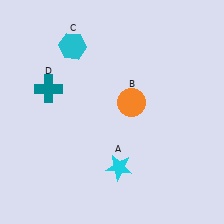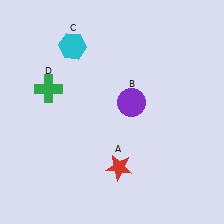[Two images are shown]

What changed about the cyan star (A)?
In Image 1, A is cyan. In Image 2, it changed to red.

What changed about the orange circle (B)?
In Image 1, B is orange. In Image 2, it changed to purple.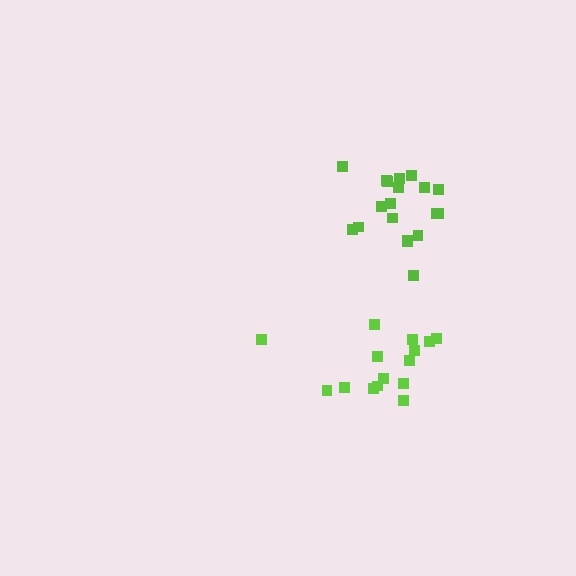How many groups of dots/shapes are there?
There are 2 groups.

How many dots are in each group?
Group 1: 19 dots, Group 2: 15 dots (34 total).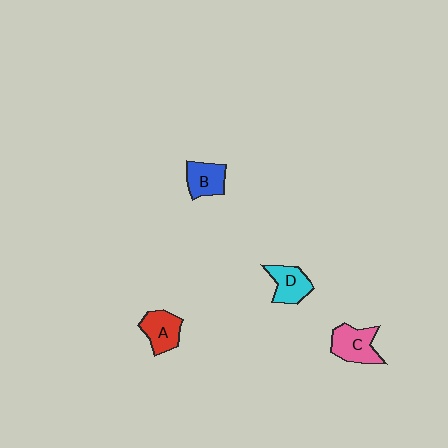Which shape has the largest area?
Shape C (pink).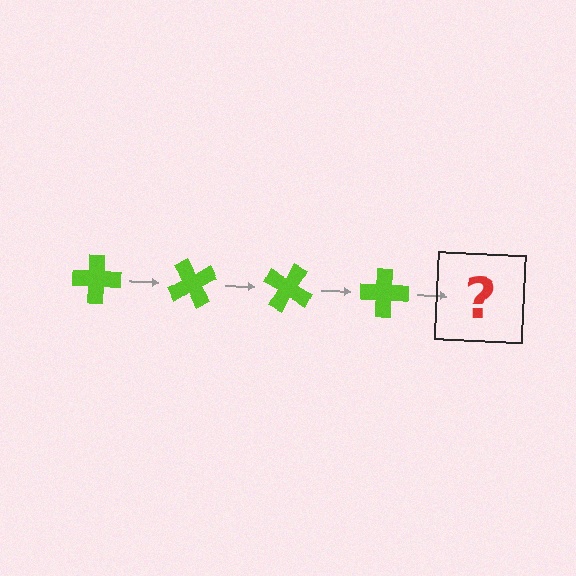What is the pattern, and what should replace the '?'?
The pattern is that the cross rotates 60 degrees each step. The '?' should be a lime cross rotated 240 degrees.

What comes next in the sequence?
The next element should be a lime cross rotated 240 degrees.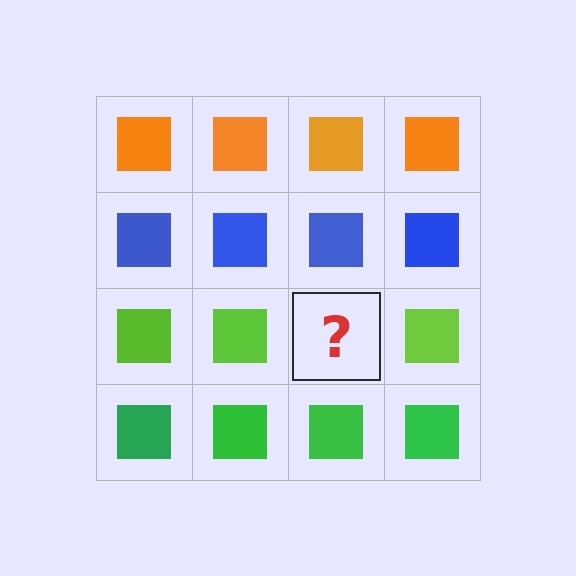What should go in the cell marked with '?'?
The missing cell should contain a lime square.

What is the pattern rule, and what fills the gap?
The rule is that each row has a consistent color. The gap should be filled with a lime square.